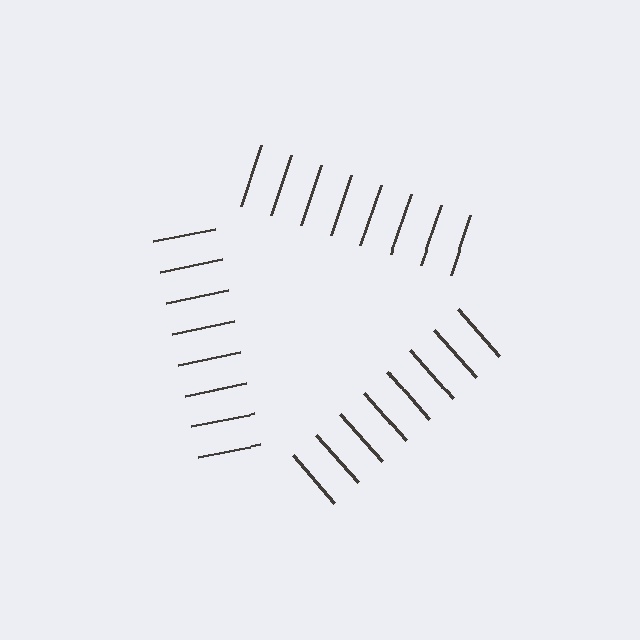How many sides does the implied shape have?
3 sides — the line-ends trace a triangle.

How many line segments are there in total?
24 — 8 along each of the 3 edges.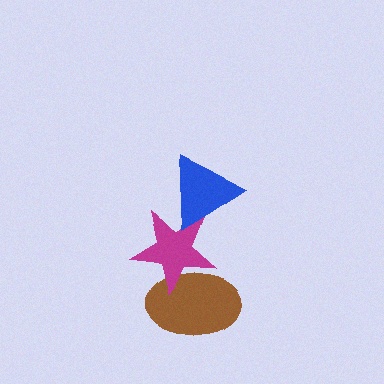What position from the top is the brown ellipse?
The brown ellipse is 3rd from the top.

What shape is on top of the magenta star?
The blue triangle is on top of the magenta star.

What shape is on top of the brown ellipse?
The magenta star is on top of the brown ellipse.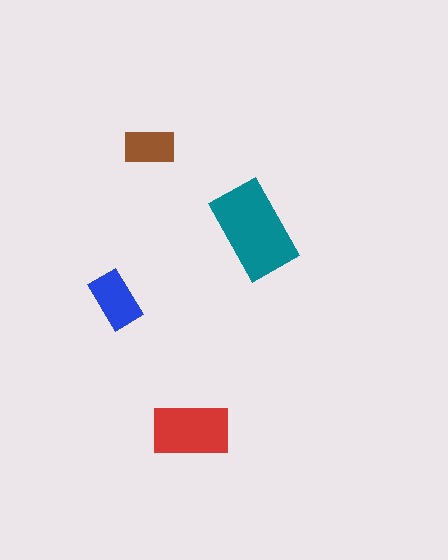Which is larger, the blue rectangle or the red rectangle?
The red one.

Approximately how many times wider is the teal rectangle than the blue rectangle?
About 1.5 times wider.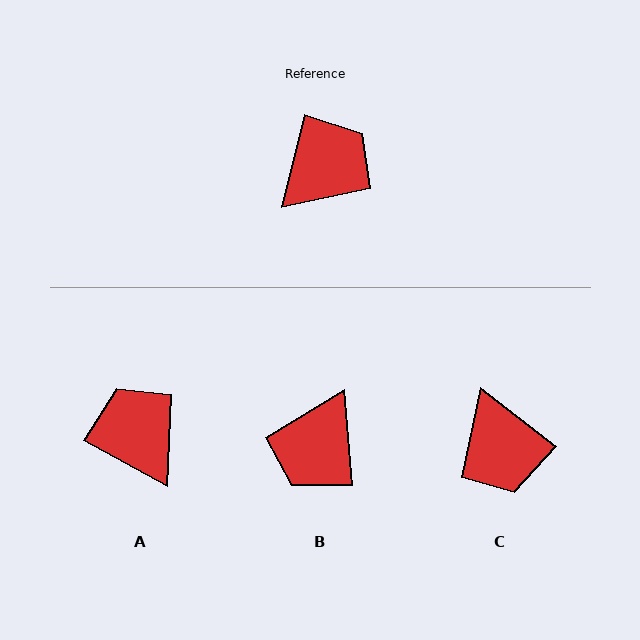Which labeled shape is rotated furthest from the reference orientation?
B, about 161 degrees away.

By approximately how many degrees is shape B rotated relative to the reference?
Approximately 161 degrees clockwise.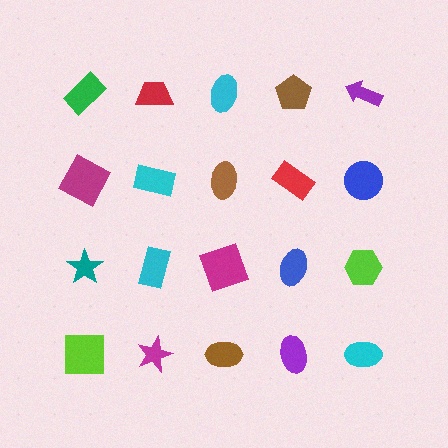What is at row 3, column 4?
A blue ellipse.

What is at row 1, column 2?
A red trapezoid.